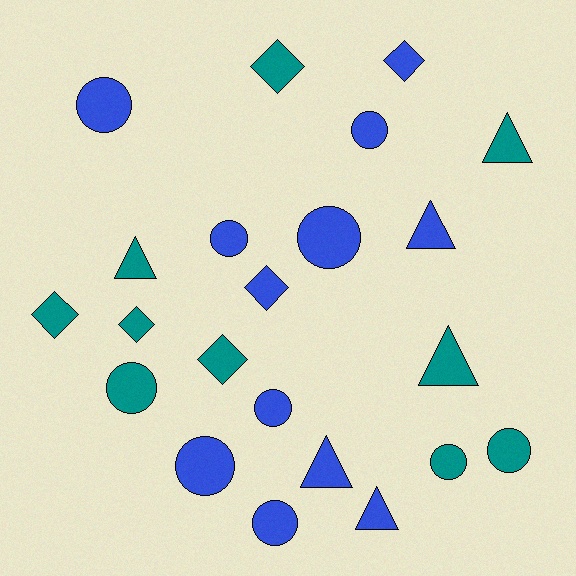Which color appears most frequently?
Blue, with 12 objects.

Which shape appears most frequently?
Circle, with 10 objects.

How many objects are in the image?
There are 22 objects.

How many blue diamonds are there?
There are 2 blue diamonds.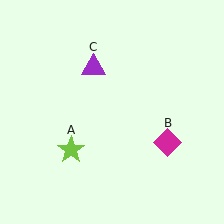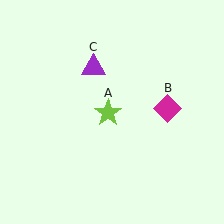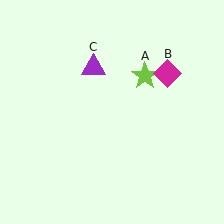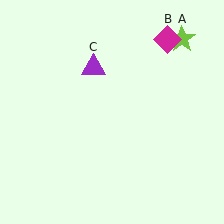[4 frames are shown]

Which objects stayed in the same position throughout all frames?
Purple triangle (object C) remained stationary.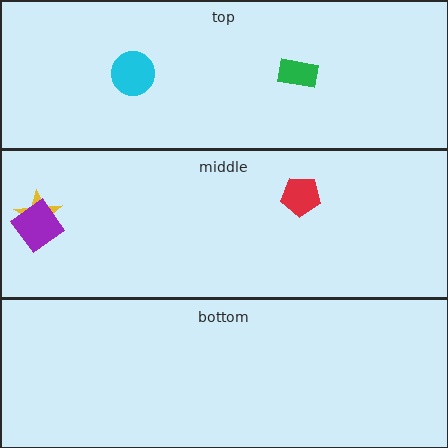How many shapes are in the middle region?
3.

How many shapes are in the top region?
2.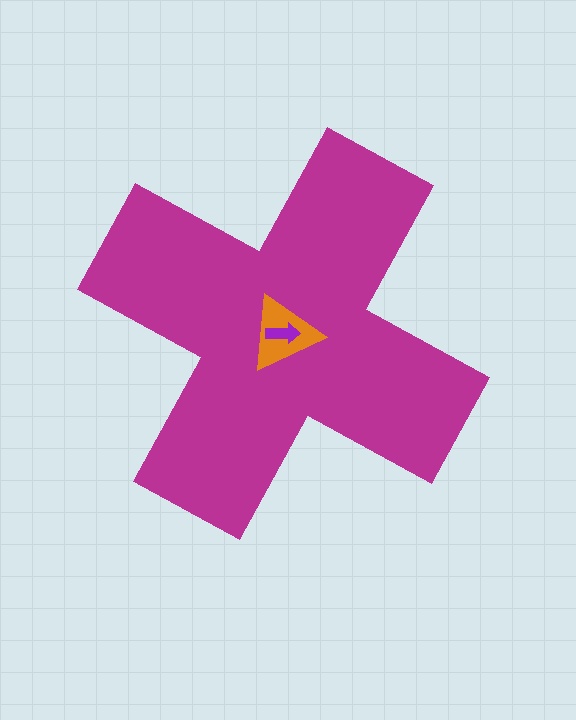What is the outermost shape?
The magenta cross.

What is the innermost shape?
The purple arrow.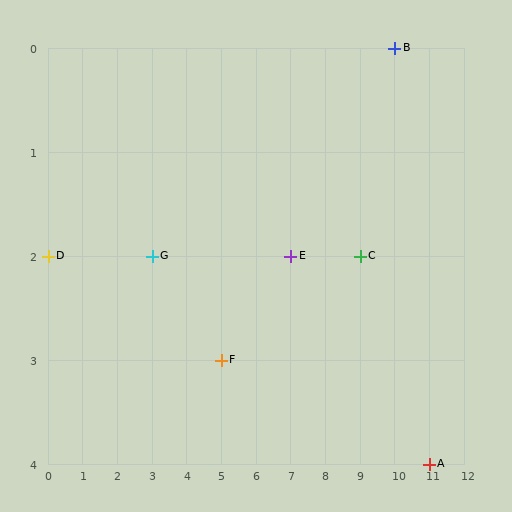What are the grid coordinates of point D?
Point D is at grid coordinates (0, 2).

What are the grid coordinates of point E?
Point E is at grid coordinates (7, 2).